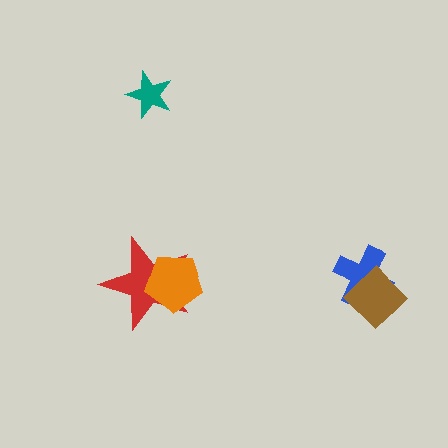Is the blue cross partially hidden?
Yes, it is partially covered by another shape.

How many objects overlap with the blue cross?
1 object overlaps with the blue cross.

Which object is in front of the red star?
The orange pentagon is in front of the red star.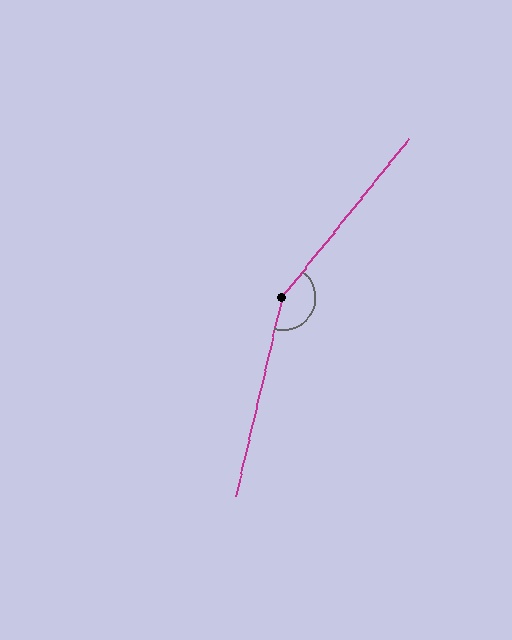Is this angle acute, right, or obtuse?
It is obtuse.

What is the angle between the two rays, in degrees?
Approximately 155 degrees.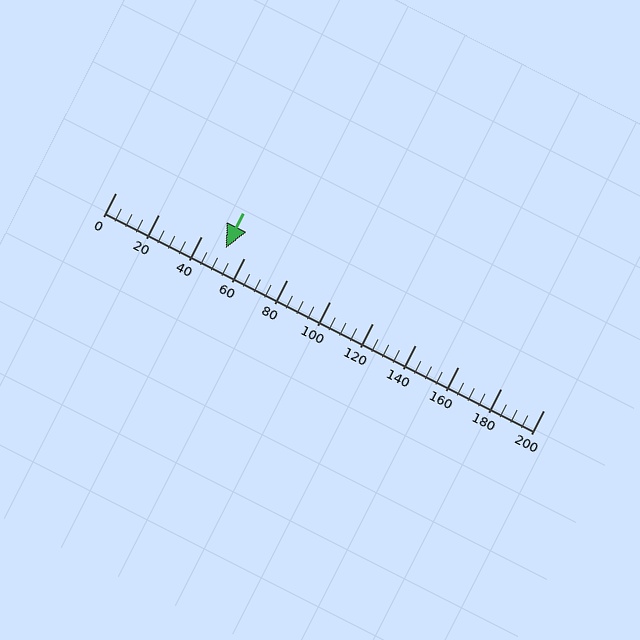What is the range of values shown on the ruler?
The ruler shows values from 0 to 200.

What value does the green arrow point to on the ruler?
The green arrow points to approximately 52.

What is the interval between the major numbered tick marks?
The major tick marks are spaced 20 units apart.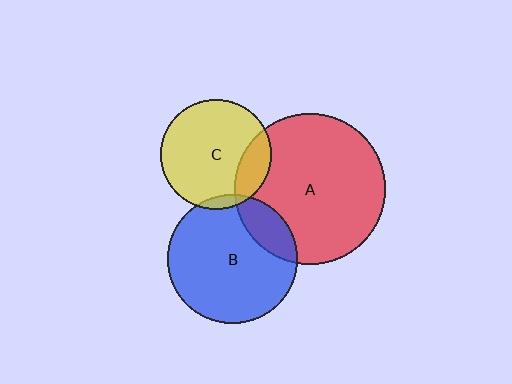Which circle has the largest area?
Circle A (red).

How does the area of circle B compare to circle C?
Approximately 1.4 times.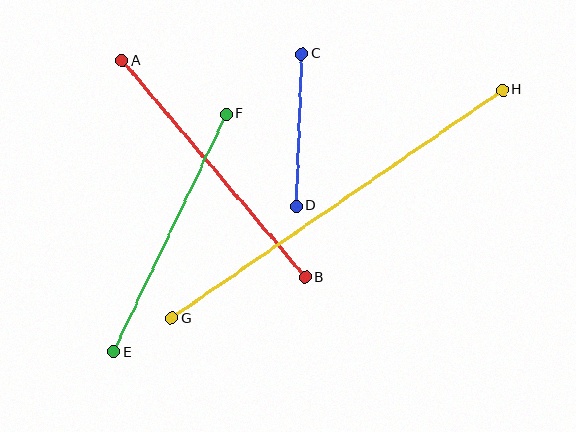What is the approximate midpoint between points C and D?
The midpoint is at approximately (299, 130) pixels.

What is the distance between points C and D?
The distance is approximately 152 pixels.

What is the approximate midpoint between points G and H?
The midpoint is at approximately (337, 204) pixels.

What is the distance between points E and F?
The distance is approximately 263 pixels.